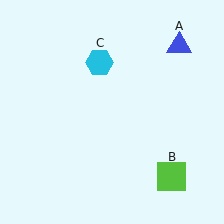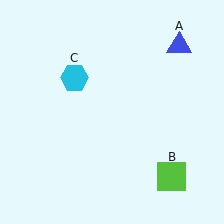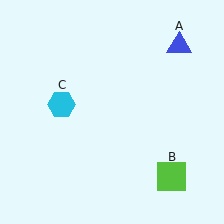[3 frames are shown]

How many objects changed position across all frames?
1 object changed position: cyan hexagon (object C).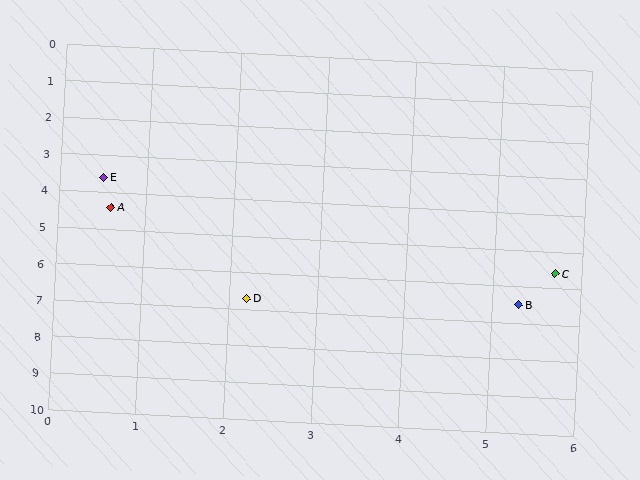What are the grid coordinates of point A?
Point A is at approximately (0.6, 4.4).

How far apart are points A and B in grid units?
Points A and B are about 5.1 grid units apart.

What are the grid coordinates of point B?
Point B is at approximately (5.3, 6.5).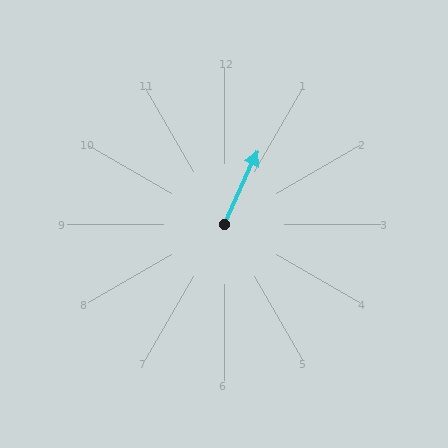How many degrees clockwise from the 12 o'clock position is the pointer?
Approximately 25 degrees.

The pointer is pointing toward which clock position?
Roughly 1 o'clock.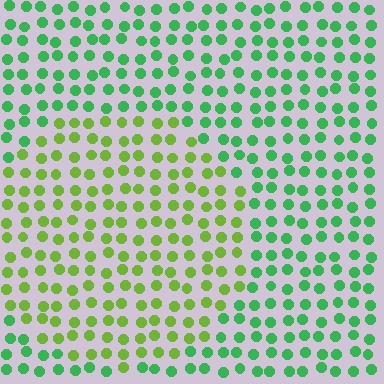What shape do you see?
I see a circle.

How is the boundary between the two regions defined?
The boundary is defined purely by a slight shift in hue (about 41 degrees). Spacing, size, and orientation are identical on both sides.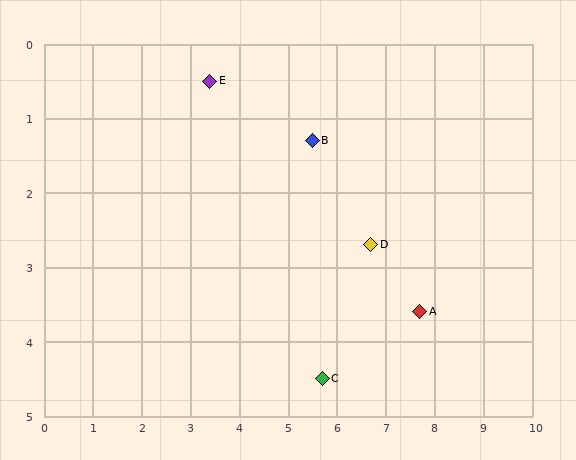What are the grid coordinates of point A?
Point A is at approximately (7.7, 3.6).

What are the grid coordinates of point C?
Point C is at approximately (5.7, 4.5).